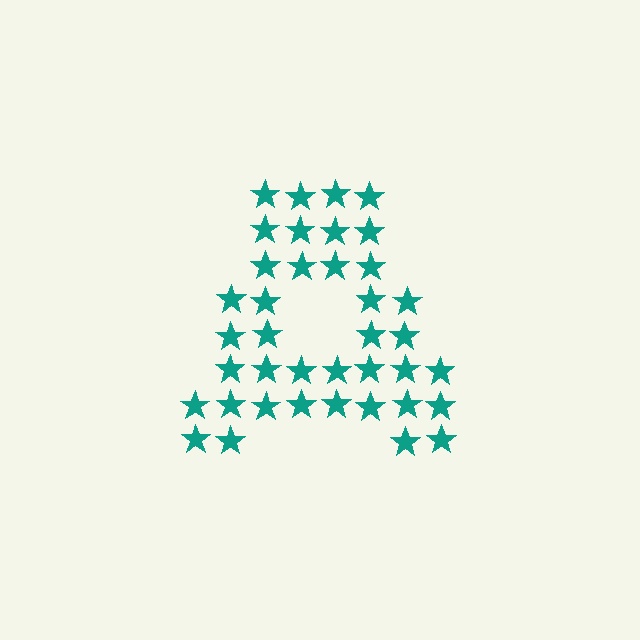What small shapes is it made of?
It is made of small stars.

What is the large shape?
The large shape is the letter A.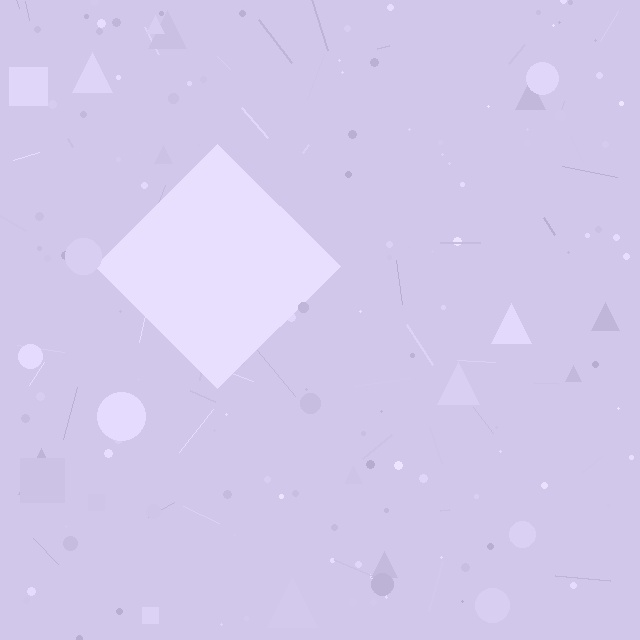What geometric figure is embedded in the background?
A diamond is embedded in the background.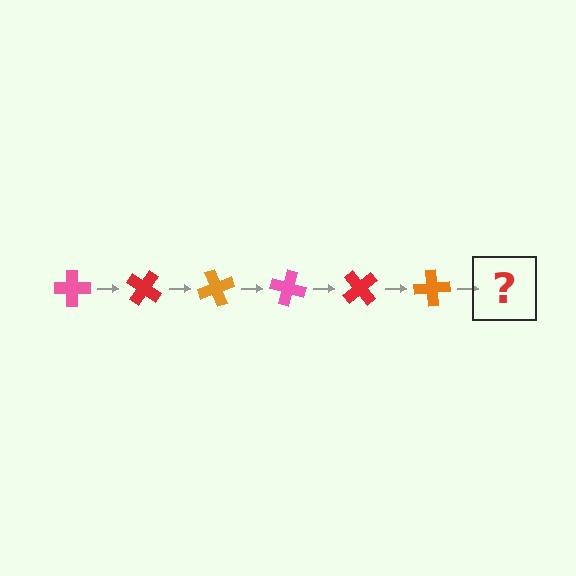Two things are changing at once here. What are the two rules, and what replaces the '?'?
The two rules are that it rotates 35 degrees each step and the color cycles through pink, red, and orange. The '?' should be a pink cross, rotated 210 degrees from the start.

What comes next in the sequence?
The next element should be a pink cross, rotated 210 degrees from the start.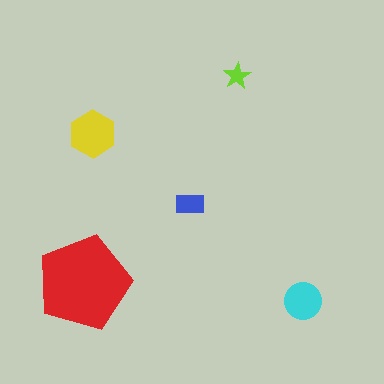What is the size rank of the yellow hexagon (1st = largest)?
2nd.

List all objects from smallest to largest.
The lime star, the blue rectangle, the cyan circle, the yellow hexagon, the red pentagon.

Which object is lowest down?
The cyan circle is bottommost.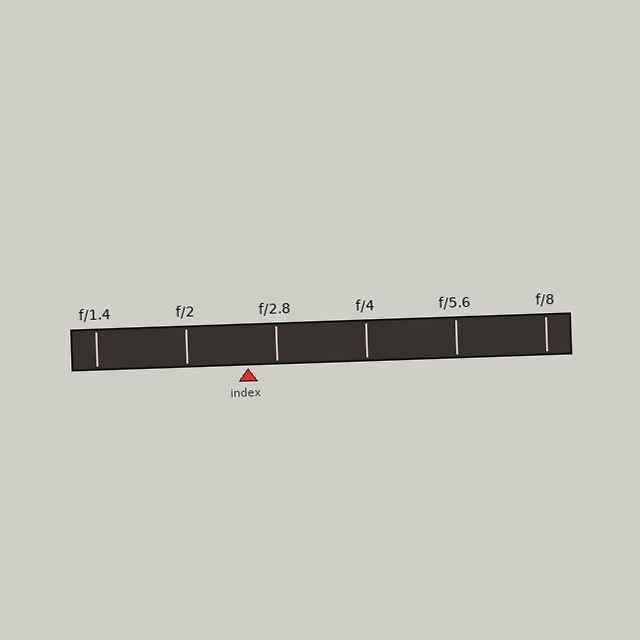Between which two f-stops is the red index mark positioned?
The index mark is between f/2 and f/2.8.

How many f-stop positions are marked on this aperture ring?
There are 6 f-stop positions marked.